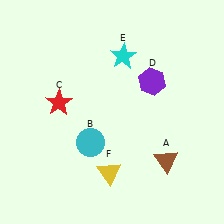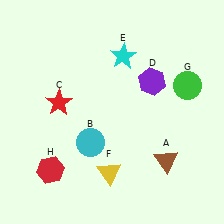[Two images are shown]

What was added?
A green circle (G), a red hexagon (H) were added in Image 2.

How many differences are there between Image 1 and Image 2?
There are 2 differences between the two images.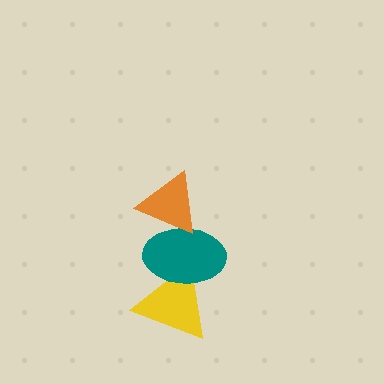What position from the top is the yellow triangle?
The yellow triangle is 3rd from the top.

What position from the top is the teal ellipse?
The teal ellipse is 2nd from the top.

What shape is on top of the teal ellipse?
The orange triangle is on top of the teal ellipse.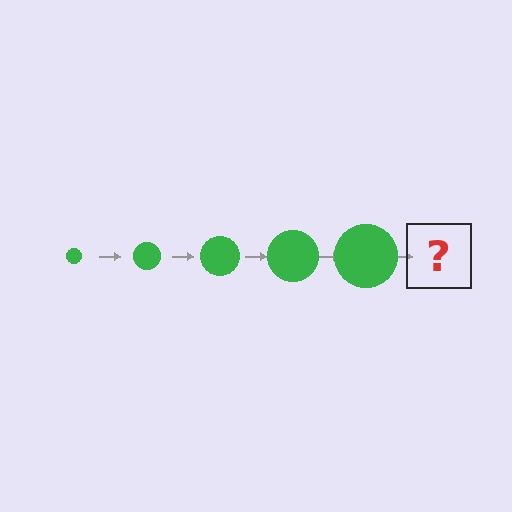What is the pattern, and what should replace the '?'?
The pattern is that the circle gets progressively larger each step. The '?' should be a green circle, larger than the previous one.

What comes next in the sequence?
The next element should be a green circle, larger than the previous one.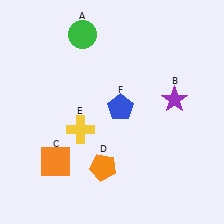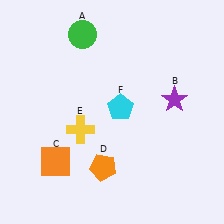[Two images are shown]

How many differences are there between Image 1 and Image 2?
There is 1 difference between the two images.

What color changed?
The pentagon (F) changed from blue in Image 1 to cyan in Image 2.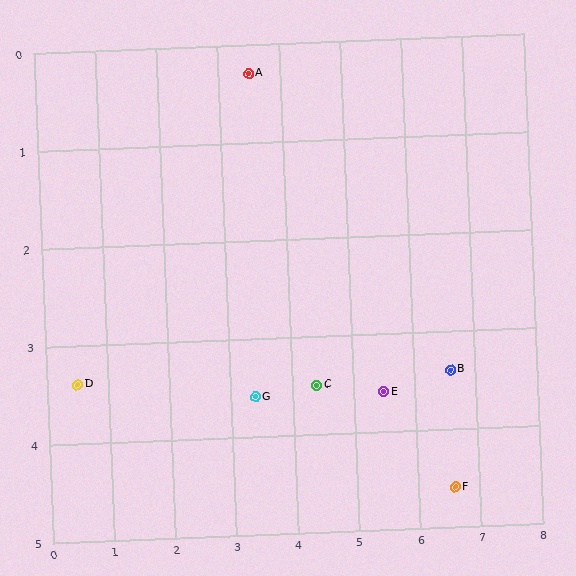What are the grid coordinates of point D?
Point D is at approximately (0.5, 3.4).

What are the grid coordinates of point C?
Point C is at approximately (4.4, 3.5).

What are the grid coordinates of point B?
Point B is at approximately (6.6, 3.4).